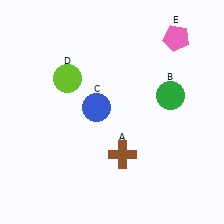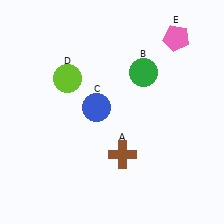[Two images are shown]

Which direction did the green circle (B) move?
The green circle (B) moved left.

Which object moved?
The green circle (B) moved left.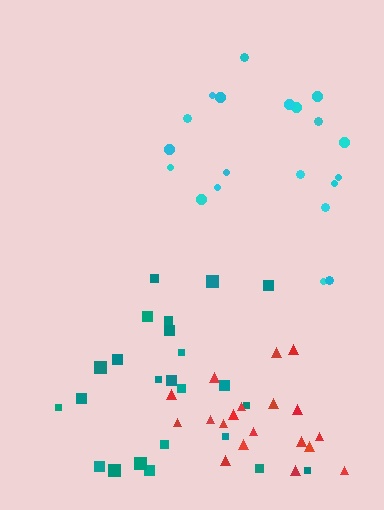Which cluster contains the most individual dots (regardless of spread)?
Teal (24).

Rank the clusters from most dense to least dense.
cyan, red, teal.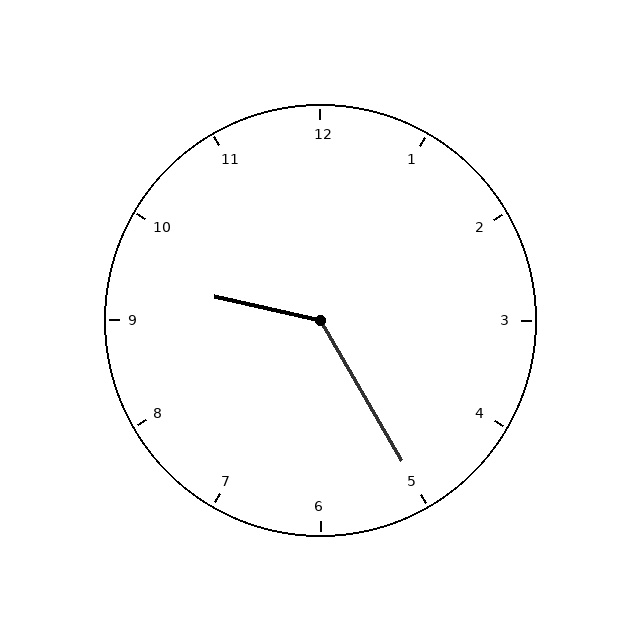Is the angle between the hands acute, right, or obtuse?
It is obtuse.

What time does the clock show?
9:25.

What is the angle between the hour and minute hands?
Approximately 132 degrees.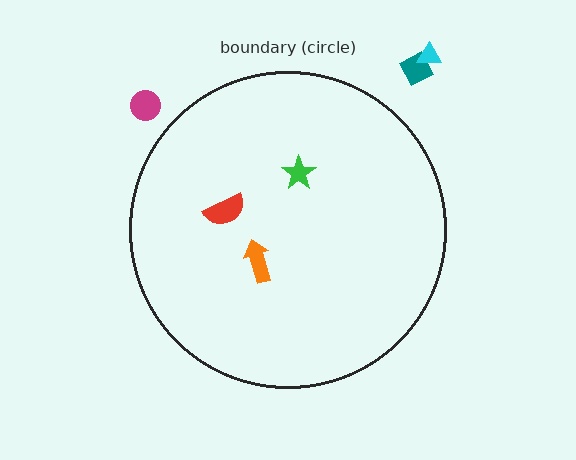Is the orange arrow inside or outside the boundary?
Inside.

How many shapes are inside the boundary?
3 inside, 3 outside.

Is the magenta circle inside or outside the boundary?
Outside.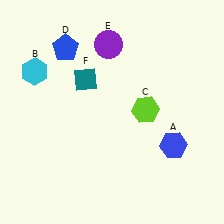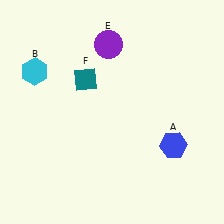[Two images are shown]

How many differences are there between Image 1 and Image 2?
There are 2 differences between the two images.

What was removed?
The lime hexagon (C), the blue pentagon (D) were removed in Image 2.